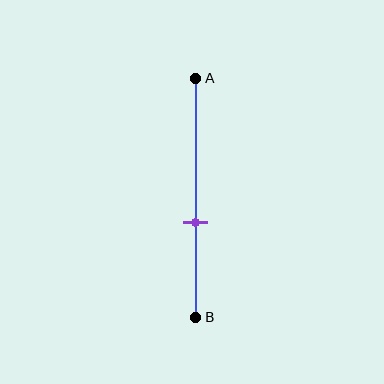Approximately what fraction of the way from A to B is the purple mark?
The purple mark is approximately 60% of the way from A to B.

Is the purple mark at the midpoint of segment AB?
No, the mark is at about 60% from A, not at the 50% midpoint.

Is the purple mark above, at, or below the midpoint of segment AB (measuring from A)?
The purple mark is below the midpoint of segment AB.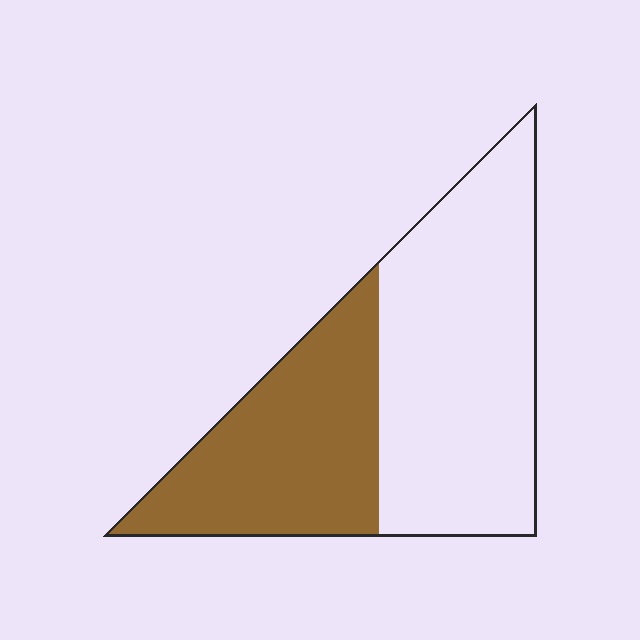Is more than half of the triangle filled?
No.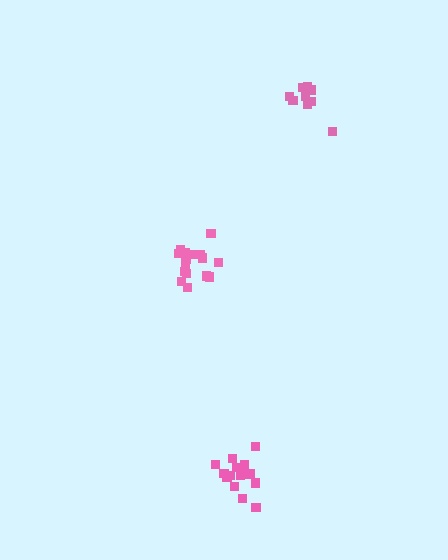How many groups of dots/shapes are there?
There are 3 groups.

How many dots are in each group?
Group 1: 16 dots, Group 2: 16 dots, Group 3: 10 dots (42 total).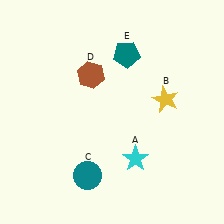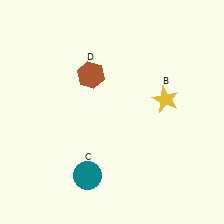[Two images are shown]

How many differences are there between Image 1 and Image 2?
There are 2 differences between the two images.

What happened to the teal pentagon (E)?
The teal pentagon (E) was removed in Image 2. It was in the top-right area of Image 1.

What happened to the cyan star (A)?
The cyan star (A) was removed in Image 2. It was in the bottom-right area of Image 1.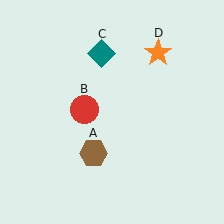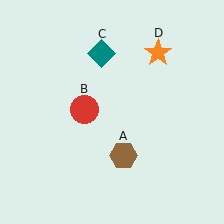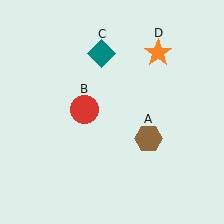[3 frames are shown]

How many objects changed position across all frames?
1 object changed position: brown hexagon (object A).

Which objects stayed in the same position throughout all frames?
Red circle (object B) and teal diamond (object C) and orange star (object D) remained stationary.